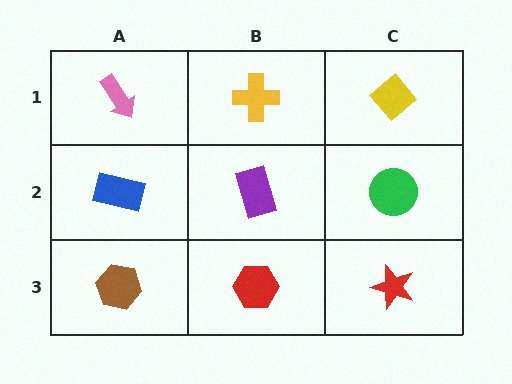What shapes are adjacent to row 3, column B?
A purple rectangle (row 2, column B), a brown hexagon (row 3, column A), a red star (row 3, column C).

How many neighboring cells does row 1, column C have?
2.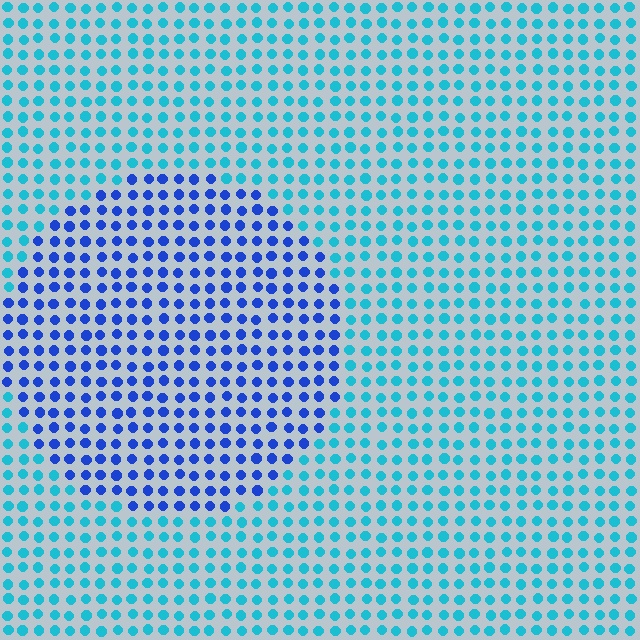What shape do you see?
I see a circle.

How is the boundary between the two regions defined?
The boundary is defined purely by a slight shift in hue (about 41 degrees). Spacing, size, and orientation are identical on both sides.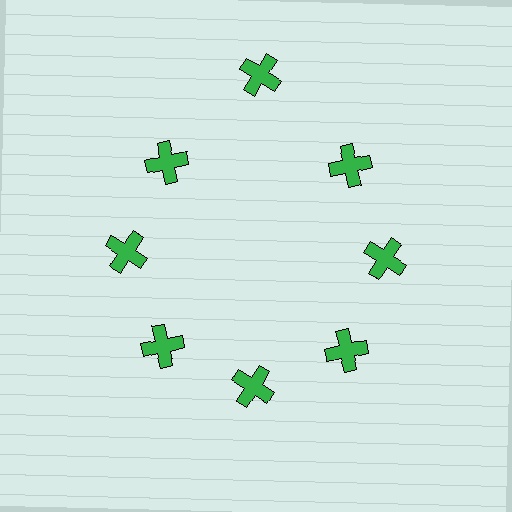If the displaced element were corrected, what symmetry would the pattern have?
It would have 8-fold rotational symmetry — the pattern would map onto itself every 45 degrees.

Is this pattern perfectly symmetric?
No. The 8 green crosses are arranged in a ring, but one element near the 12 o'clock position is pushed outward from the center, breaking the 8-fold rotational symmetry.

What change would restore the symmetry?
The symmetry would be restored by moving it inward, back onto the ring so that all 8 crosses sit at equal angles and equal distance from the center.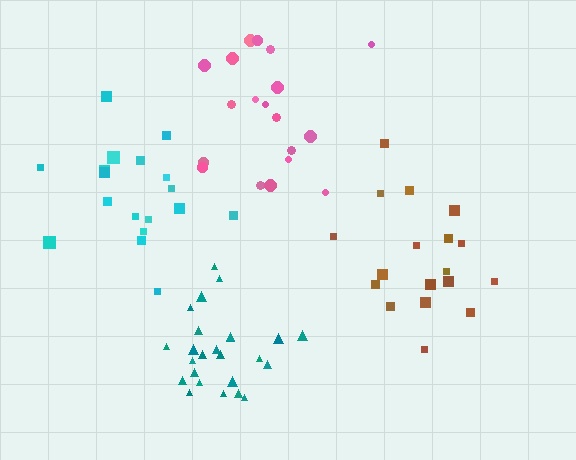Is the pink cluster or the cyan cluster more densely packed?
Cyan.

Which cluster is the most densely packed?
Teal.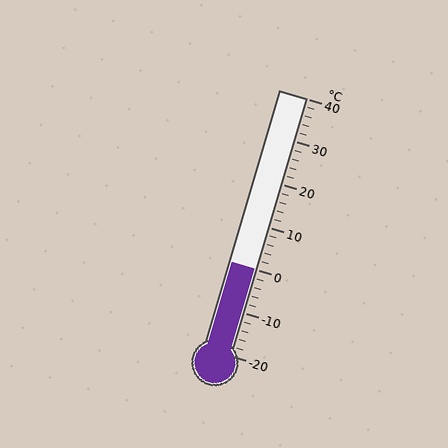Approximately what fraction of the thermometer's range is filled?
The thermometer is filled to approximately 35% of its range.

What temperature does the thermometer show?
The thermometer shows approximately 0°C.